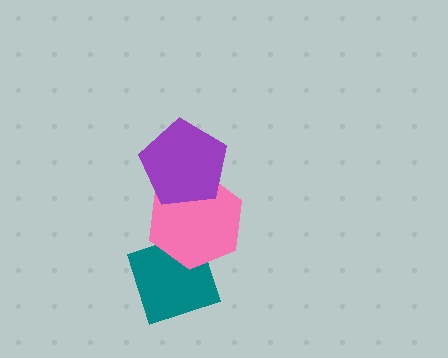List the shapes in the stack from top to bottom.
From top to bottom: the purple pentagon, the pink hexagon, the teal diamond.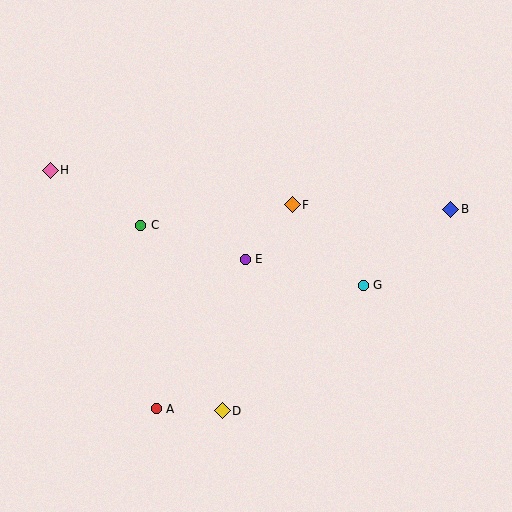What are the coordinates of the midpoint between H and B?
The midpoint between H and B is at (251, 190).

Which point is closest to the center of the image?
Point E at (245, 259) is closest to the center.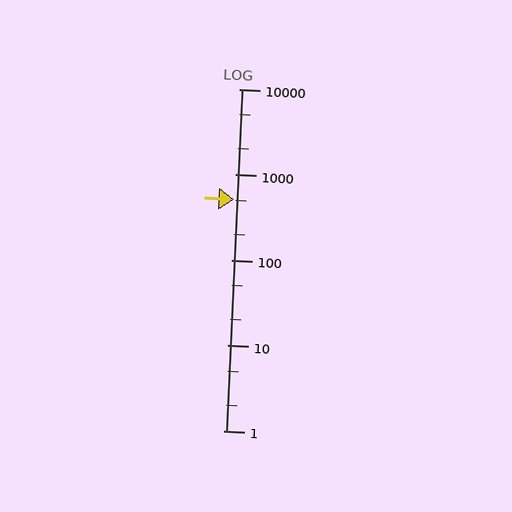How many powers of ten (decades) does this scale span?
The scale spans 4 decades, from 1 to 10000.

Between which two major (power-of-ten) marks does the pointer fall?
The pointer is between 100 and 1000.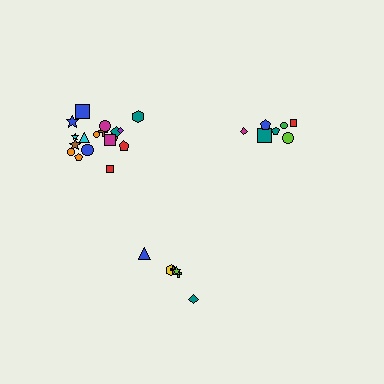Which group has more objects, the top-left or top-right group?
The top-left group.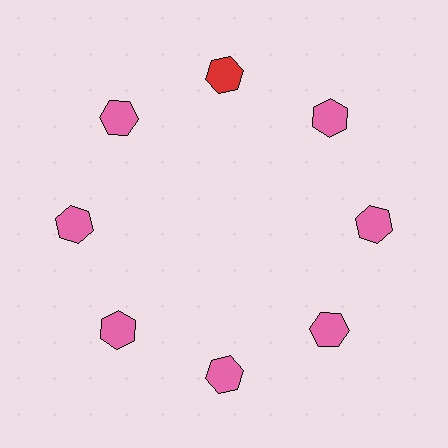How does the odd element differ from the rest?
It has a different color: red instead of pink.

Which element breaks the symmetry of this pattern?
The red hexagon at roughly the 12 o'clock position breaks the symmetry. All other shapes are pink hexagons.